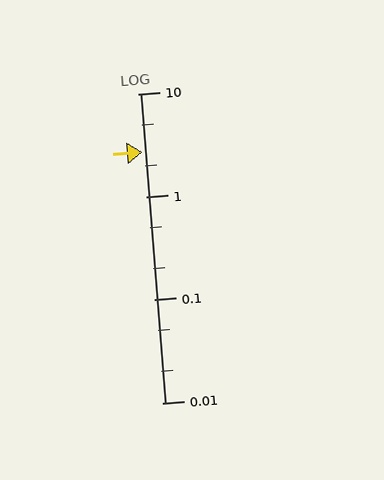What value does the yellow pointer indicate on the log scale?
The pointer indicates approximately 2.7.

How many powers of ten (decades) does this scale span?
The scale spans 3 decades, from 0.01 to 10.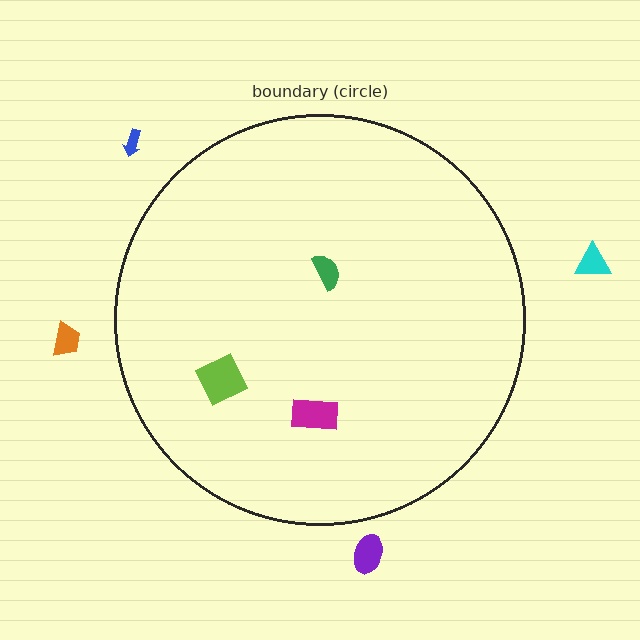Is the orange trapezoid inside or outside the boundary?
Outside.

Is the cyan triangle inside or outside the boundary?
Outside.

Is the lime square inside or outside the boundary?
Inside.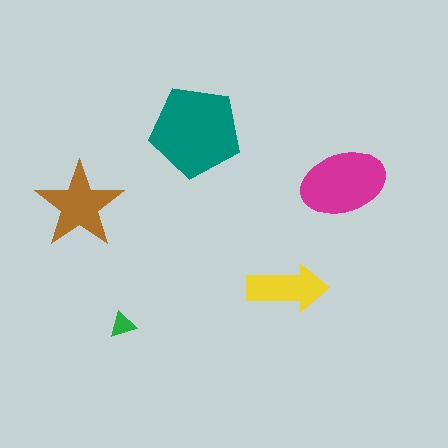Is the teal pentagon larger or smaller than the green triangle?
Larger.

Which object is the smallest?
The green triangle.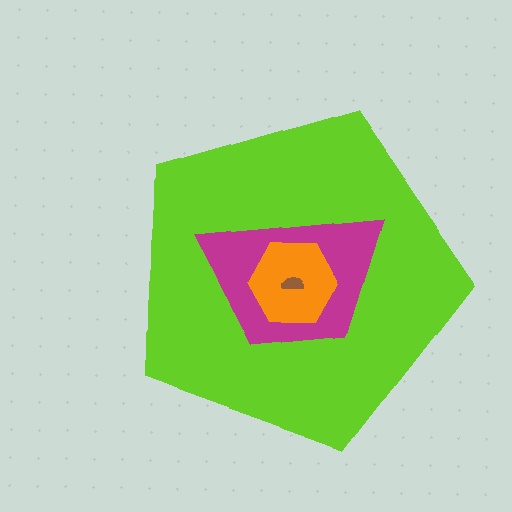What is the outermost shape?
The lime pentagon.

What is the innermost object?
The brown semicircle.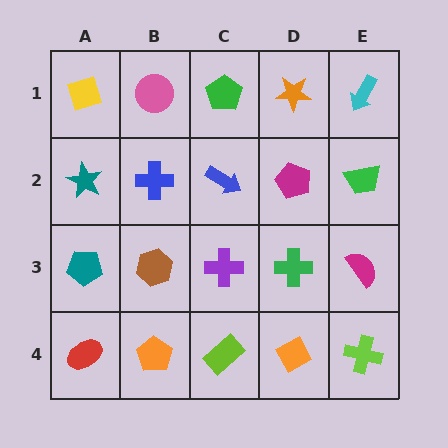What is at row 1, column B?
A pink circle.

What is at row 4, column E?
A lime cross.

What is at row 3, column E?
A magenta semicircle.